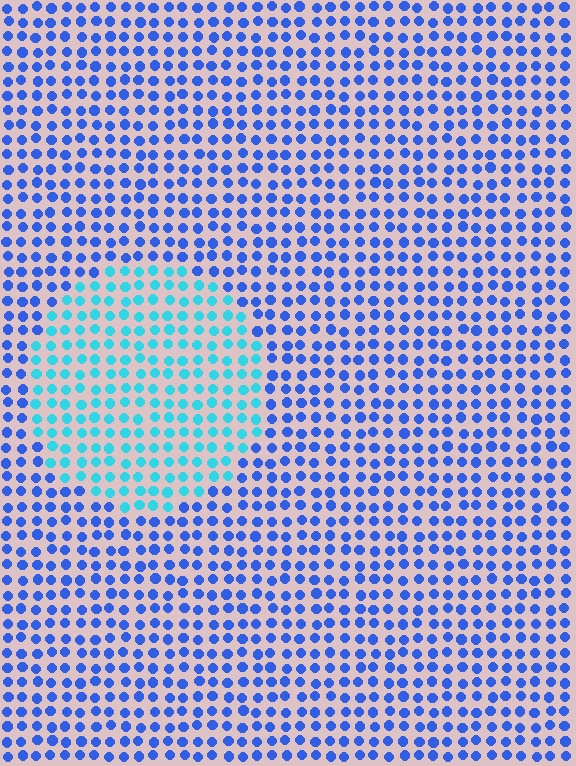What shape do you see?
I see a circle.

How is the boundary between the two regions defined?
The boundary is defined purely by a slight shift in hue (about 40 degrees). Spacing, size, and orientation are identical on both sides.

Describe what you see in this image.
The image is filled with small blue elements in a uniform arrangement. A circle-shaped region is visible where the elements are tinted to a slightly different hue, forming a subtle color boundary.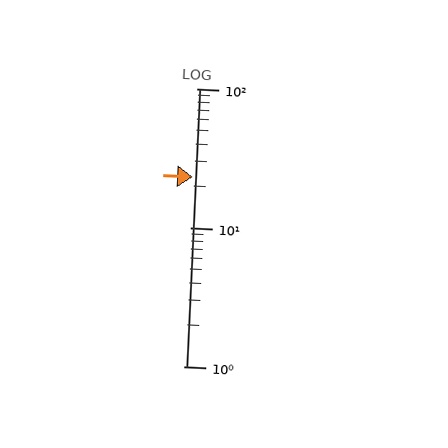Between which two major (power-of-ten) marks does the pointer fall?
The pointer is between 10 and 100.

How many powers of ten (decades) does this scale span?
The scale spans 2 decades, from 1 to 100.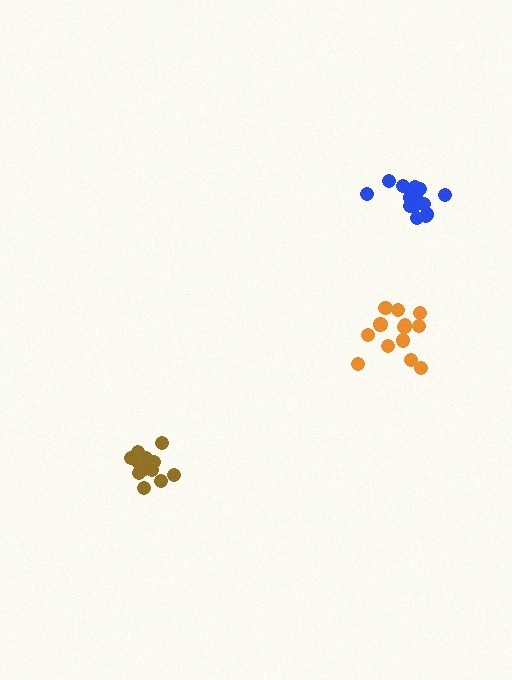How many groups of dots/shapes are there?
There are 3 groups.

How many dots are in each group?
Group 1: 14 dots, Group 2: 13 dots, Group 3: 13 dots (40 total).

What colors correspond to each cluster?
The clusters are colored: blue, brown, orange.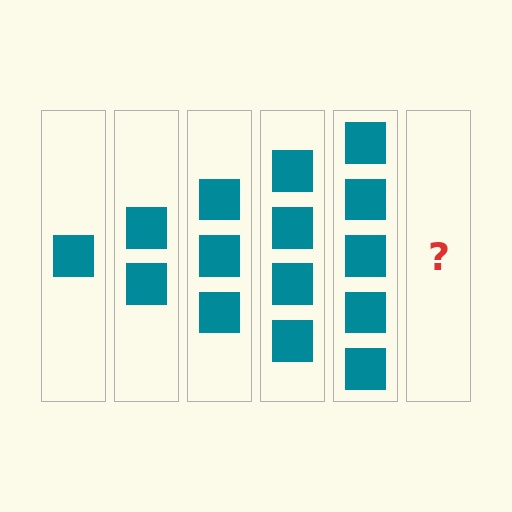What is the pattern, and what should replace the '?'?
The pattern is that each step adds one more square. The '?' should be 6 squares.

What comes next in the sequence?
The next element should be 6 squares.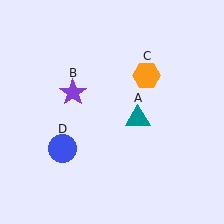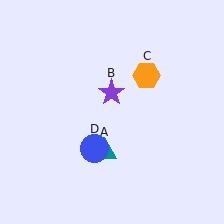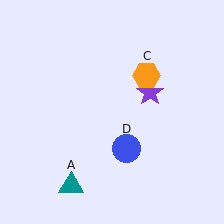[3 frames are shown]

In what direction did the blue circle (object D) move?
The blue circle (object D) moved right.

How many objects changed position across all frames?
3 objects changed position: teal triangle (object A), purple star (object B), blue circle (object D).